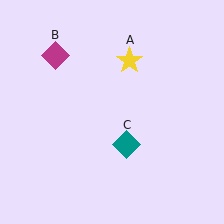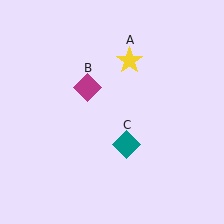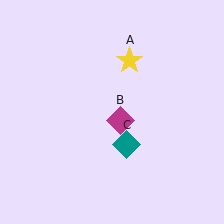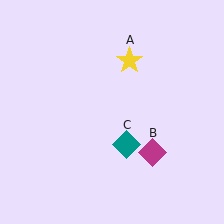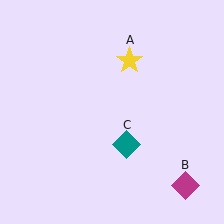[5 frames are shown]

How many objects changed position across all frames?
1 object changed position: magenta diamond (object B).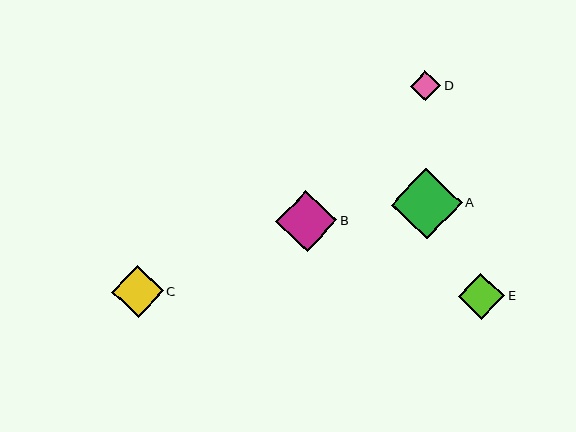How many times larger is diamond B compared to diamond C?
Diamond B is approximately 1.2 times the size of diamond C.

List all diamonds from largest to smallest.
From largest to smallest: A, B, C, E, D.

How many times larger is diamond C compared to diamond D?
Diamond C is approximately 1.7 times the size of diamond D.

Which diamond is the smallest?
Diamond D is the smallest with a size of approximately 30 pixels.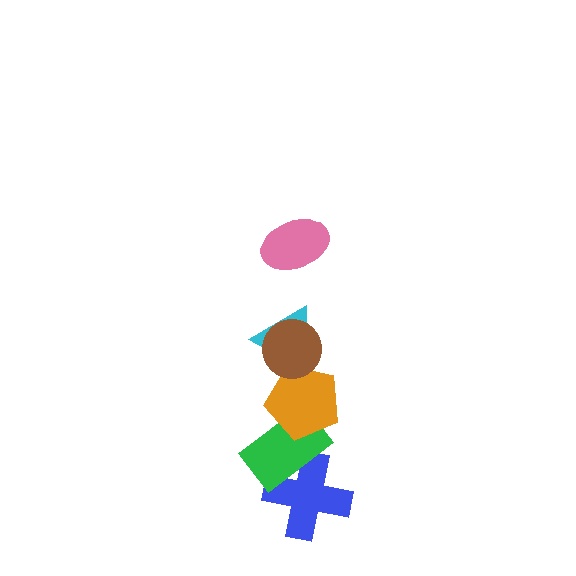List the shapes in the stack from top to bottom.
From top to bottom: the pink ellipse, the brown circle, the cyan triangle, the orange pentagon, the green rectangle, the blue cross.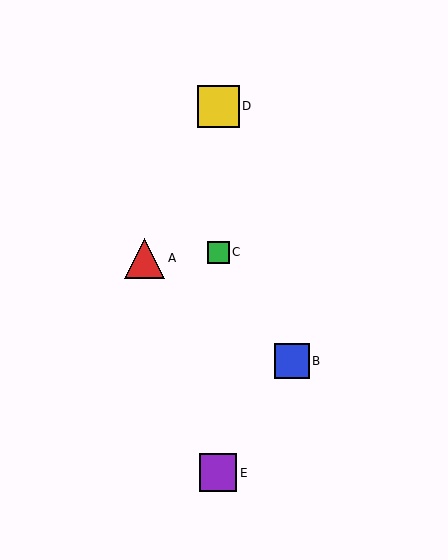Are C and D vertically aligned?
Yes, both are at x≈218.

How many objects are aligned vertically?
3 objects (C, D, E) are aligned vertically.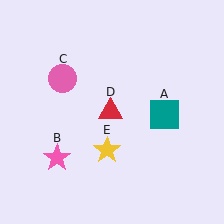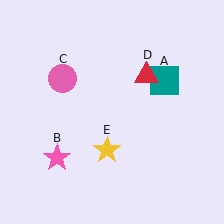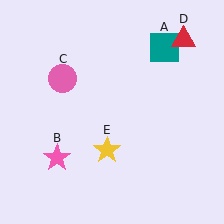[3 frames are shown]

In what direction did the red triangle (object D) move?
The red triangle (object D) moved up and to the right.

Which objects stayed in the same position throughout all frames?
Pink star (object B) and pink circle (object C) and yellow star (object E) remained stationary.